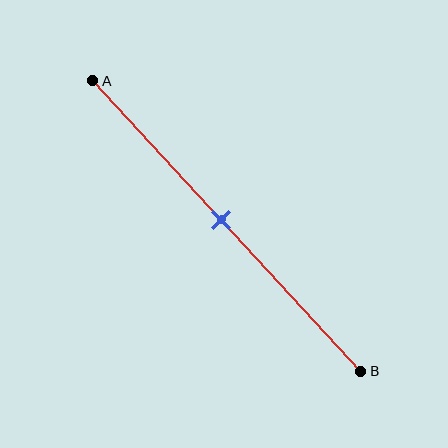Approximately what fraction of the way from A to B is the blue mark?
The blue mark is approximately 50% of the way from A to B.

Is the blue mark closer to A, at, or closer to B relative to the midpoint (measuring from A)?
The blue mark is approximately at the midpoint of segment AB.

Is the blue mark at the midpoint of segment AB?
Yes, the mark is approximately at the midpoint.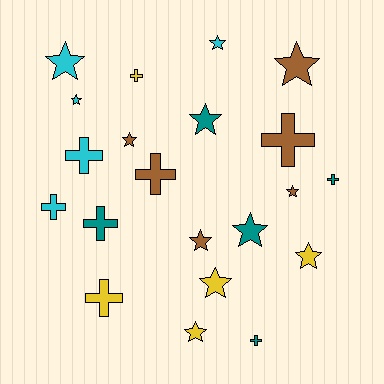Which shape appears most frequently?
Star, with 12 objects.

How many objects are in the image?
There are 21 objects.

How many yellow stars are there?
There are 3 yellow stars.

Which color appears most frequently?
Brown, with 6 objects.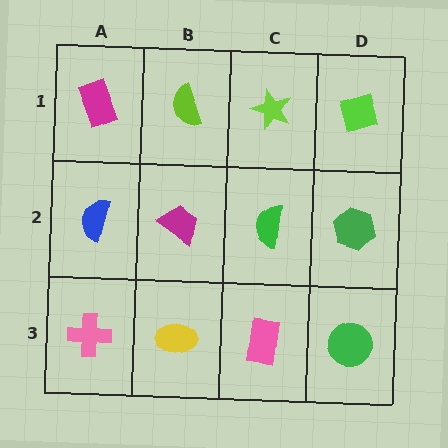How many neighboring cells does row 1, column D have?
2.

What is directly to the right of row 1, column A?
A lime semicircle.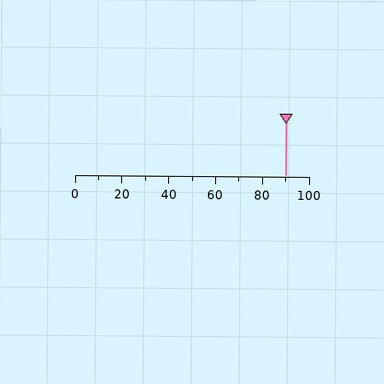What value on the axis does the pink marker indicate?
The marker indicates approximately 90.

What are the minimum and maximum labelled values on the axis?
The axis runs from 0 to 100.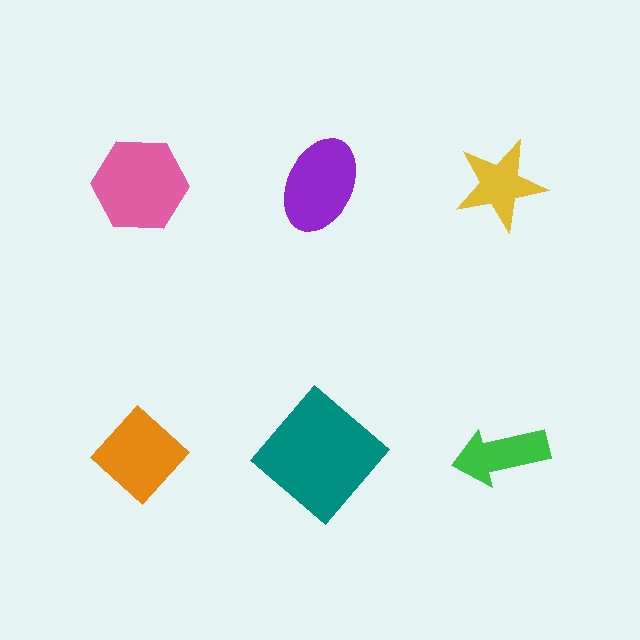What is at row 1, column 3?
A yellow star.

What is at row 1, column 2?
A purple ellipse.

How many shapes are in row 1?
3 shapes.